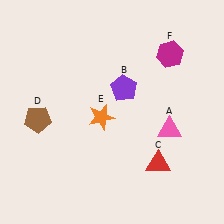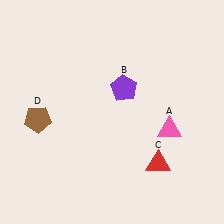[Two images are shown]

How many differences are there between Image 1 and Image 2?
There are 2 differences between the two images.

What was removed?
The orange star (E), the magenta hexagon (F) were removed in Image 2.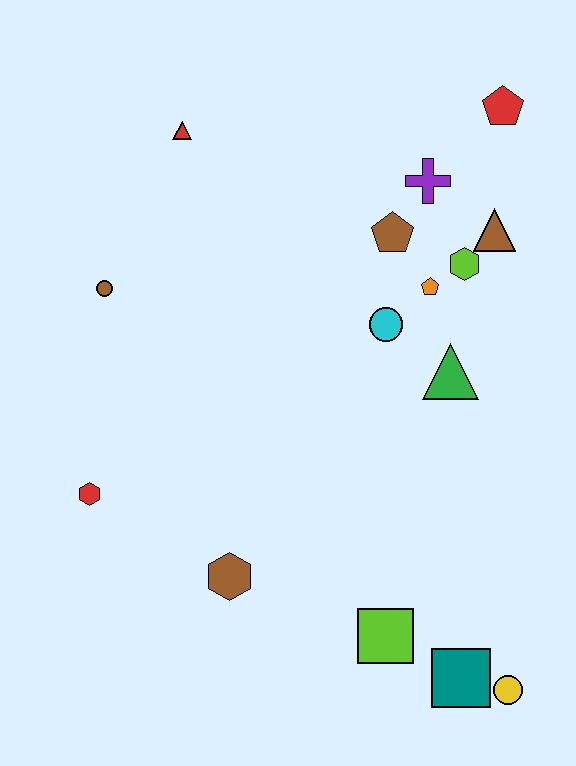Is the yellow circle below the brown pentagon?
Yes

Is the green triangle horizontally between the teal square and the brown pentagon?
Yes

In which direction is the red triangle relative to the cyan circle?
The red triangle is to the left of the cyan circle.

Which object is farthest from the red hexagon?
The red pentagon is farthest from the red hexagon.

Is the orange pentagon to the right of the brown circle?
Yes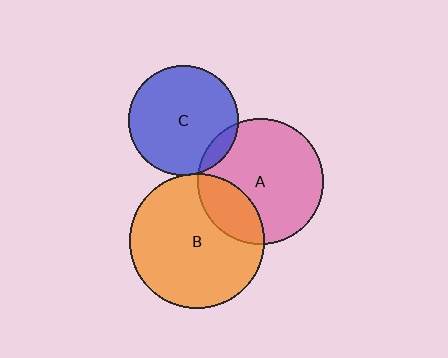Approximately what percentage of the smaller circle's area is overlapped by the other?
Approximately 10%.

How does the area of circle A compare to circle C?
Approximately 1.3 times.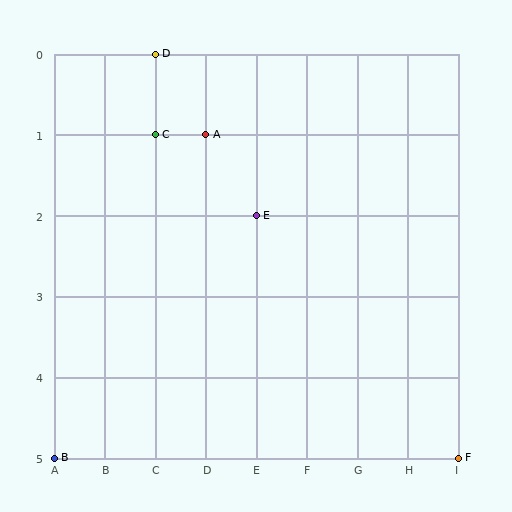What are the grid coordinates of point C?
Point C is at grid coordinates (C, 1).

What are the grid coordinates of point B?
Point B is at grid coordinates (A, 5).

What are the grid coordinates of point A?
Point A is at grid coordinates (D, 1).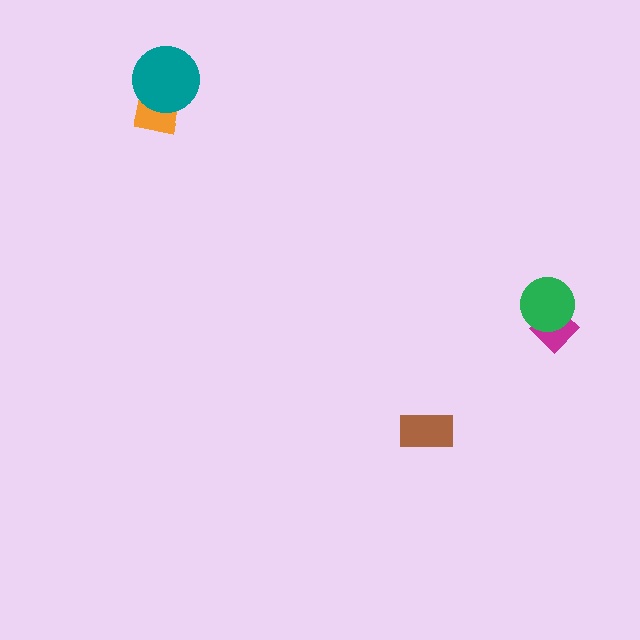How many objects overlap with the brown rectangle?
0 objects overlap with the brown rectangle.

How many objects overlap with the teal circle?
1 object overlaps with the teal circle.